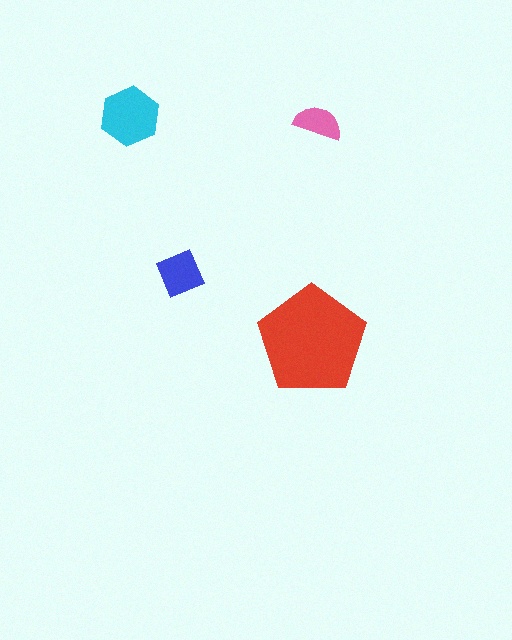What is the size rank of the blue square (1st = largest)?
3rd.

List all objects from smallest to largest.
The pink semicircle, the blue square, the cyan hexagon, the red pentagon.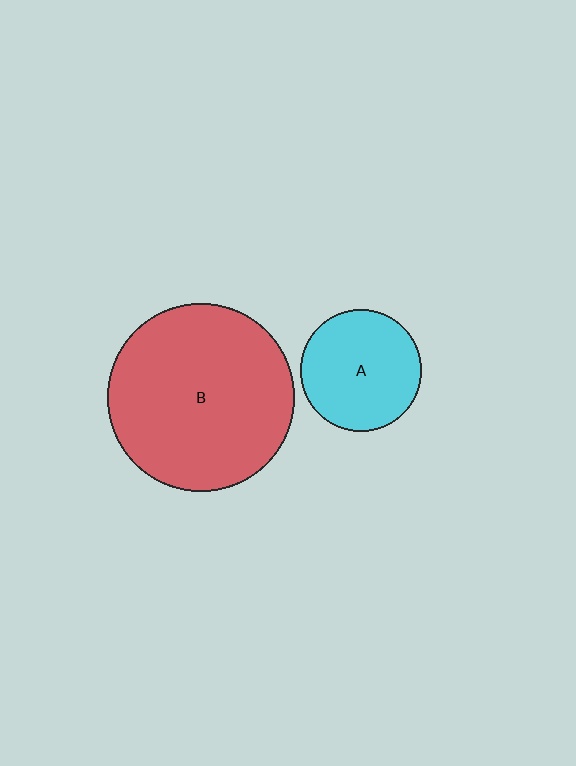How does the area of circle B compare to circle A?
Approximately 2.4 times.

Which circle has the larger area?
Circle B (red).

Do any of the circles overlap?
No, none of the circles overlap.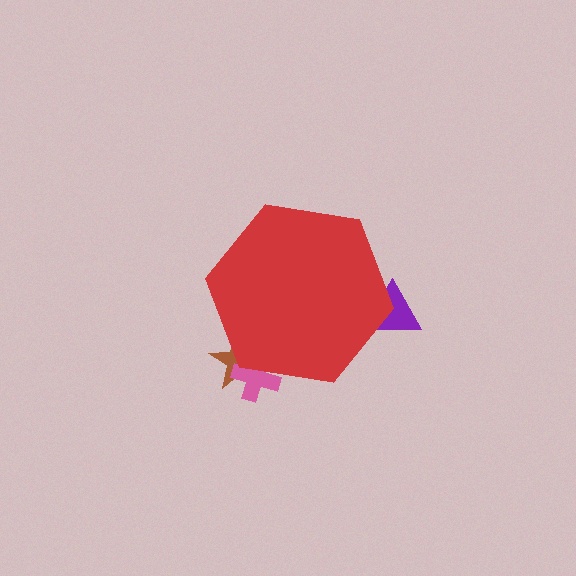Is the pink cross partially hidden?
Yes, the pink cross is partially hidden behind the red hexagon.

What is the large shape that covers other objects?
A red hexagon.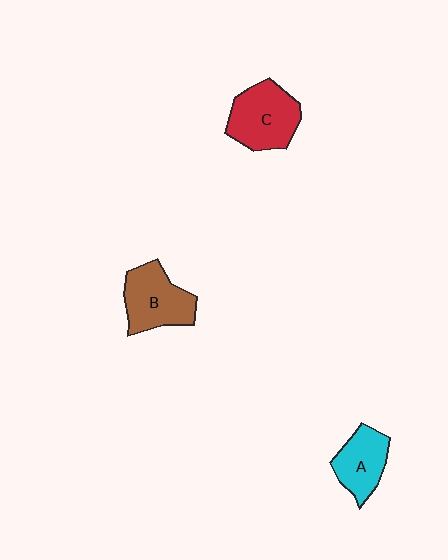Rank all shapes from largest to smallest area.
From largest to smallest: C (red), B (brown), A (cyan).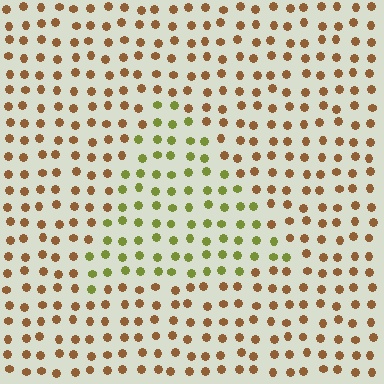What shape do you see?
I see a triangle.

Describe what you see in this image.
The image is filled with small brown elements in a uniform arrangement. A triangle-shaped region is visible where the elements are tinted to a slightly different hue, forming a subtle color boundary.